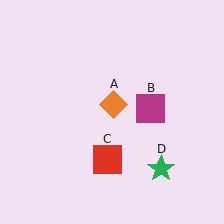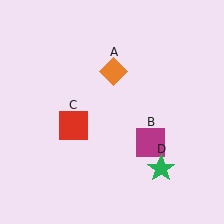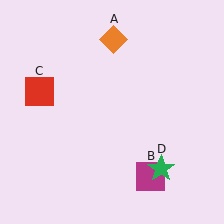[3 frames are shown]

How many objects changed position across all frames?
3 objects changed position: orange diamond (object A), magenta square (object B), red square (object C).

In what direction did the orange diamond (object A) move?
The orange diamond (object A) moved up.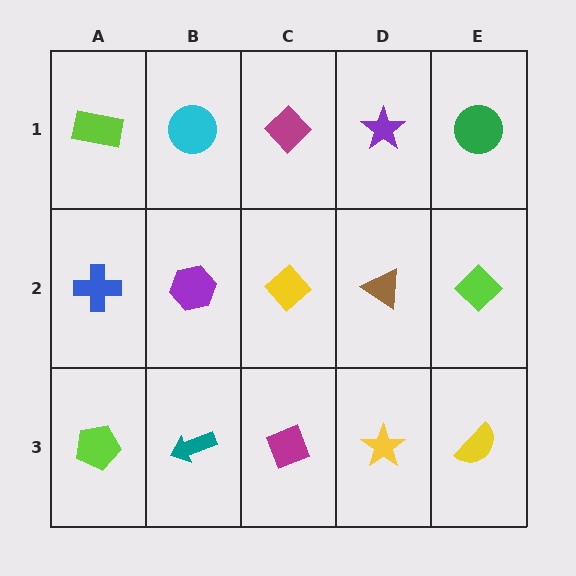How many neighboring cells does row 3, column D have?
3.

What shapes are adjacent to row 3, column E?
A lime diamond (row 2, column E), a yellow star (row 3, column D).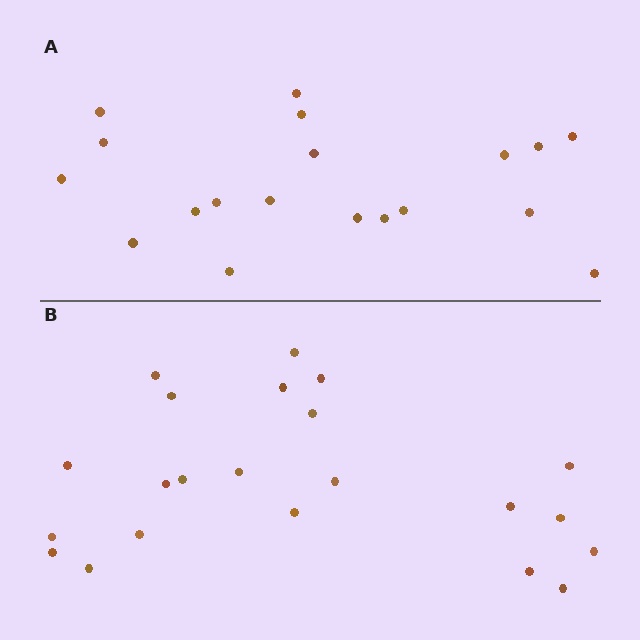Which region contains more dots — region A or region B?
Region B (the bottom region) has more dots.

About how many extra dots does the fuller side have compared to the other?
Region B has just a few more — roughly 2 or 3 more dots than region A.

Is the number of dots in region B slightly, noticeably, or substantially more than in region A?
Region B has only slightly more — the two regions are fairly close. The ratio is roughly 1.2 to 1.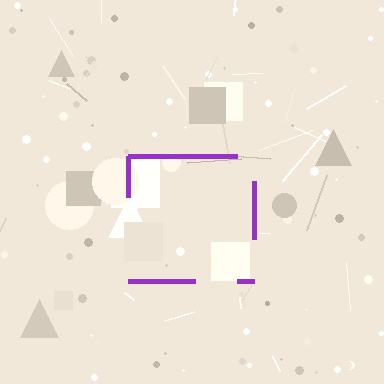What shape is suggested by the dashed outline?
The dashed outline suggests a square.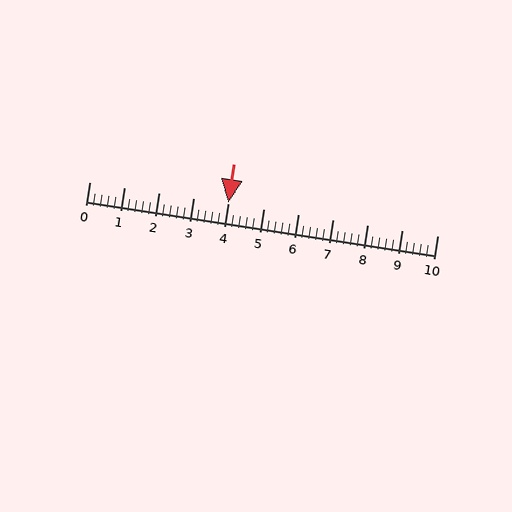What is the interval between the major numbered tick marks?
The major tick marks are spaced 1 units apart.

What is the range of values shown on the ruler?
The ruler shows values from 0 to 10.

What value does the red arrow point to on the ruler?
The red arrow points to approximately 4.0.